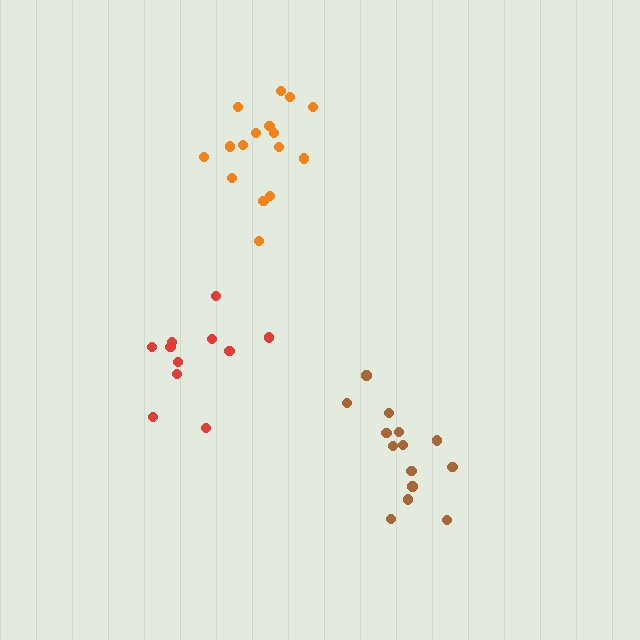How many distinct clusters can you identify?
There are 3 distinct clusters.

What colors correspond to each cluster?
The clusters are colored: red, orange, brown.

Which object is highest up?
The orange cluster is topmost.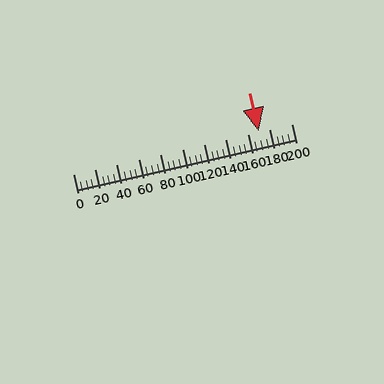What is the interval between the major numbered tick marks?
The major tick marks are spaced 20 units apart.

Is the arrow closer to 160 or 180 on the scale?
The arrow is closer to 180.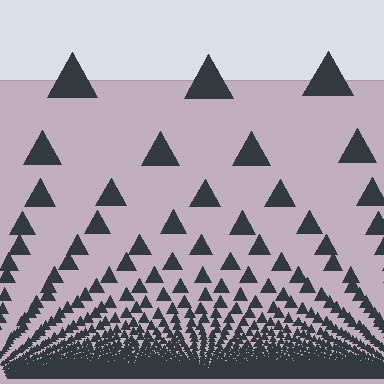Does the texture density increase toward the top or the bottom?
Density increases toward the bottom.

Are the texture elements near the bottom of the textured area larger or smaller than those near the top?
Smaller. The gradient is inverted — elements near the bottom are smaller and denser.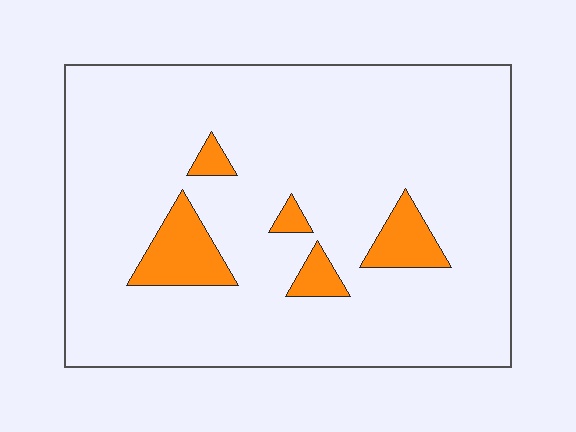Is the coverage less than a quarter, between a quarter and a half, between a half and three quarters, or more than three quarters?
Less than a quarter.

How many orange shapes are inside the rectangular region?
5.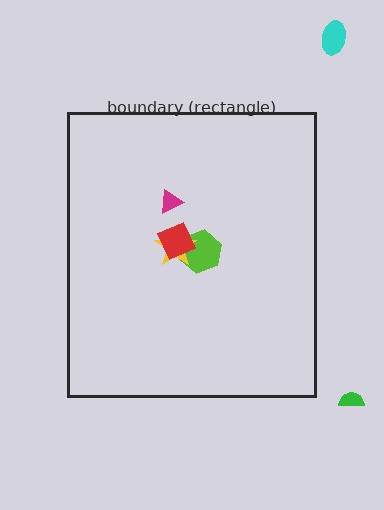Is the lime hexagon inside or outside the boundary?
Inside.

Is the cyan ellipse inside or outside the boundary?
Outside.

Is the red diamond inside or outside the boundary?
Inside.